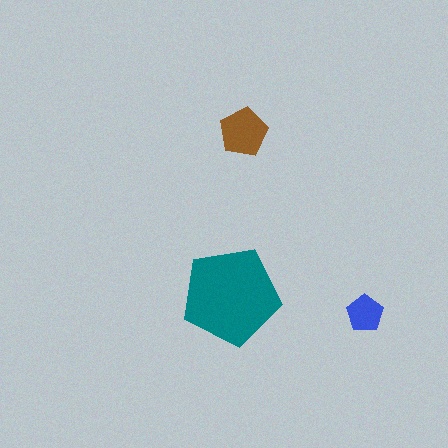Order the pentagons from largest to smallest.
the teal one, the brown one, the blue one.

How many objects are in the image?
There are 3 objects in the image.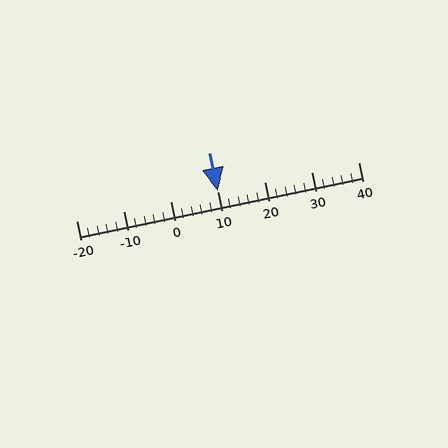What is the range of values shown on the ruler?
The ruler shows values from -20 to 40.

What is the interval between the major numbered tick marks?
The major tick marks are spaced 10 units apart.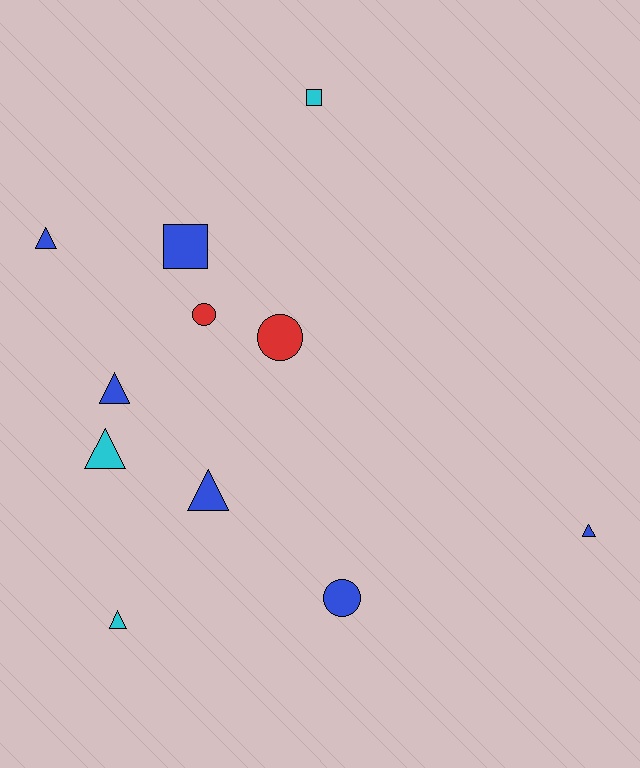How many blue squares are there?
There is 1 blue square.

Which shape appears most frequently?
Triangle, with 6 objects.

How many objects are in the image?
There are 11 objects.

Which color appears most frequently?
Blue, with 6 objects.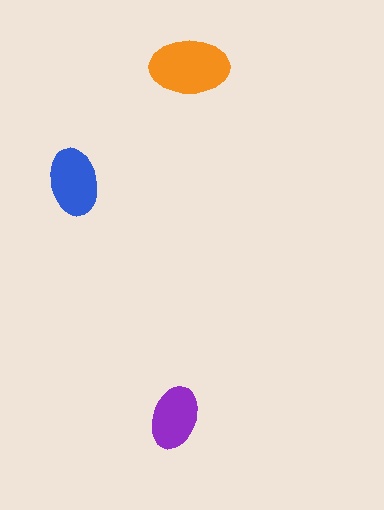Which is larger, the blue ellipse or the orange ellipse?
The orange one.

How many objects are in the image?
There are 3 objects in the image.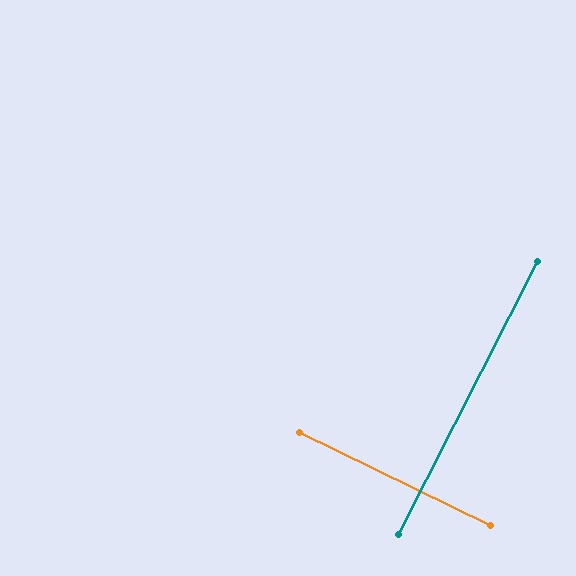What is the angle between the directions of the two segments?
Approximately 89 degrees.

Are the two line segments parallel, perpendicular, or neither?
Perpendicular — they meet at approximately 89°.